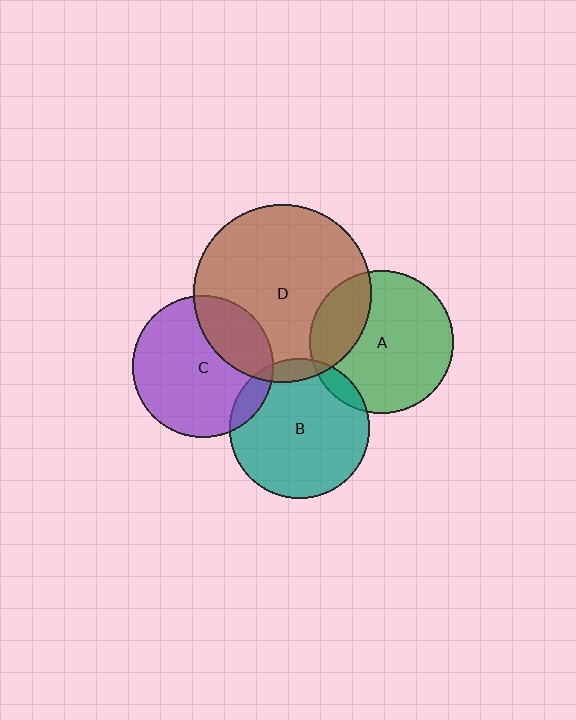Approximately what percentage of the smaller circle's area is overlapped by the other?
Approximately 10%.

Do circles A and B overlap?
Yes.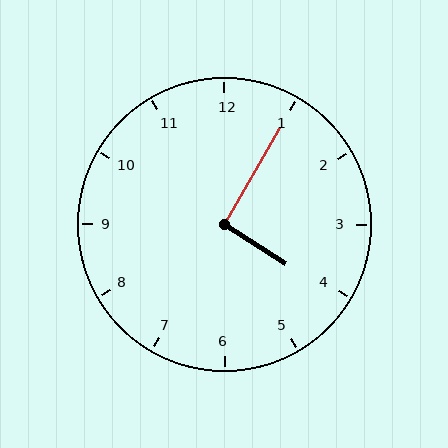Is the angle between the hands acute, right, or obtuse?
It is right.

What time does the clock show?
4:05.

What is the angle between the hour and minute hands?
Approximately 92 degrees.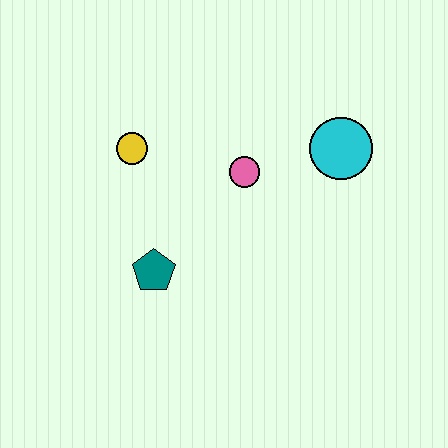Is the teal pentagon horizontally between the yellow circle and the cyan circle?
Yes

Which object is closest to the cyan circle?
The pink circle is closest to the cyan circle.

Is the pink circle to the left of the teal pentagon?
No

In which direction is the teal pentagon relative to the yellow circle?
The teal pentagon is below the yellow circle.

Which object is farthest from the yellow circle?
The cyan circle is farthest from the yellow circle.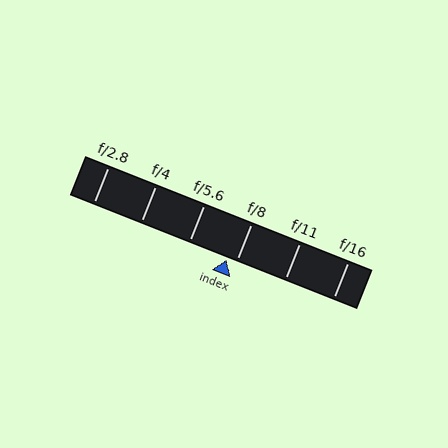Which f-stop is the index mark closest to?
The index mark is closest to f/8.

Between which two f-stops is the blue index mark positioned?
The index mark is between f/5.6 and f/8.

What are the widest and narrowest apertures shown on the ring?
The widest aperture shown is f/2.8 and the narrowest is f/16.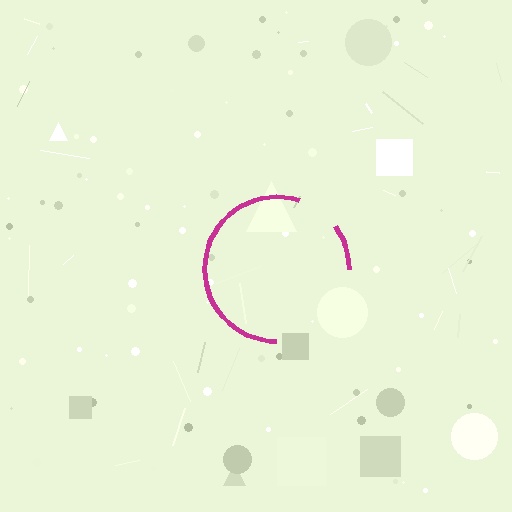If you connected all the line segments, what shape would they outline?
They would outline a circle.